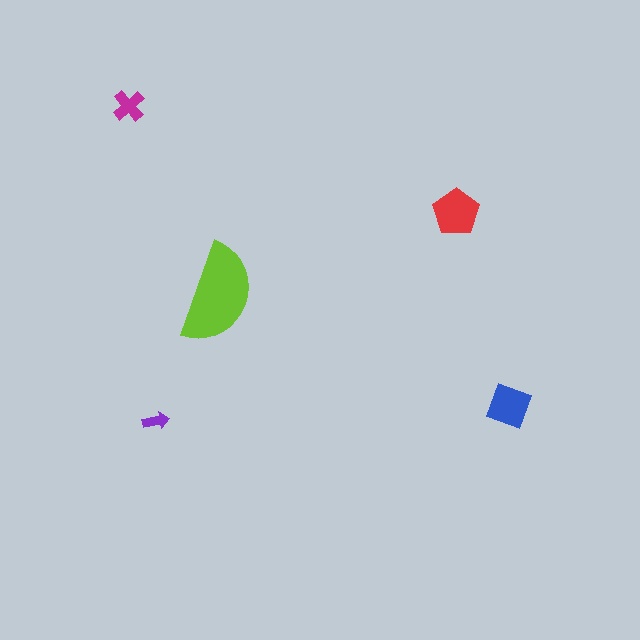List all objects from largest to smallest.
The lime semicircle, the red pentagon, the blue diamond, the magenta cross, the purple arrow.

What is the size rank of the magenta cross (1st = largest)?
4th.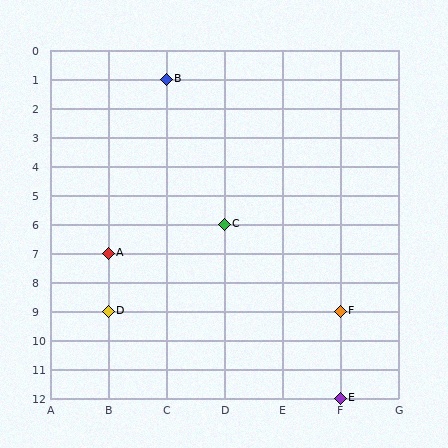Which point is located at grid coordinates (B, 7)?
Point A is at (B, 7).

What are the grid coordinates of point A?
Point A is at grid coordinates (B, 7).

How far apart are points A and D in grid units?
Points A and D are 2 rows apart.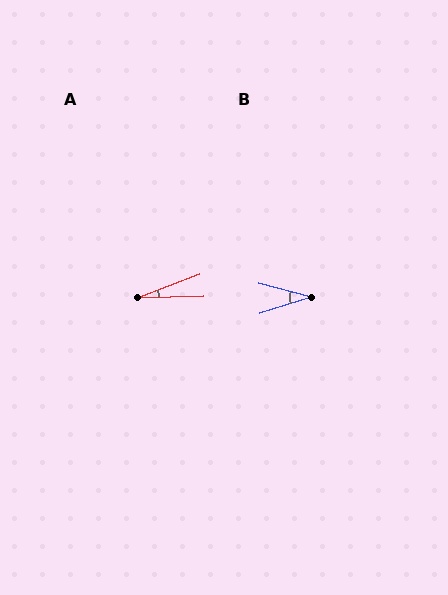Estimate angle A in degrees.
Approximately 20 degrees.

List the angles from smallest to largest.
A (20°), B (32°).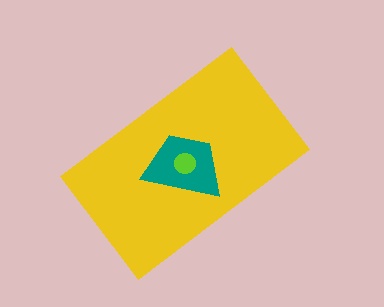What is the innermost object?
The lime circle.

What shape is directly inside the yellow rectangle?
The teal trapezoid.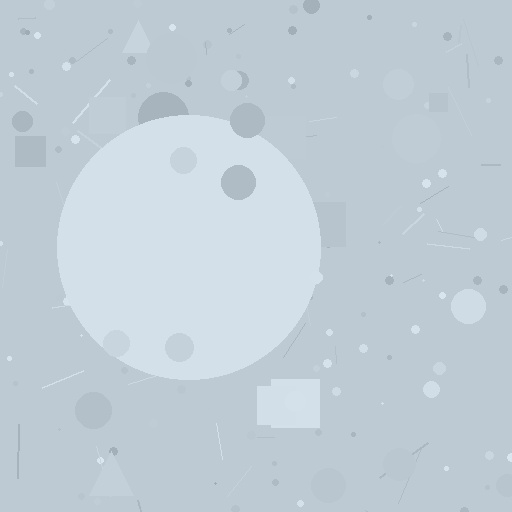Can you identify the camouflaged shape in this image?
The camouflaged shape is a circle.